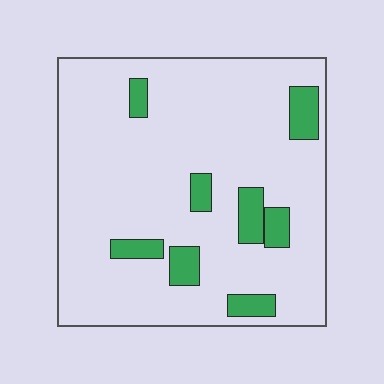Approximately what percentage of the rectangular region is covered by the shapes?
Approximately 15%.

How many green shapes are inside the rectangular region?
8.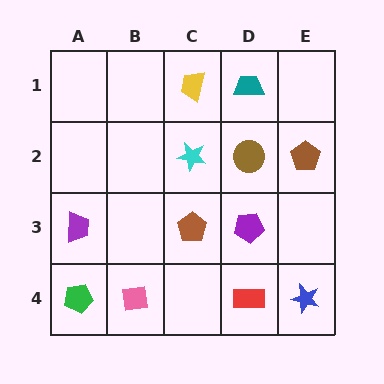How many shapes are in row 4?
4 shapes.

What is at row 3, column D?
A purple pentagon.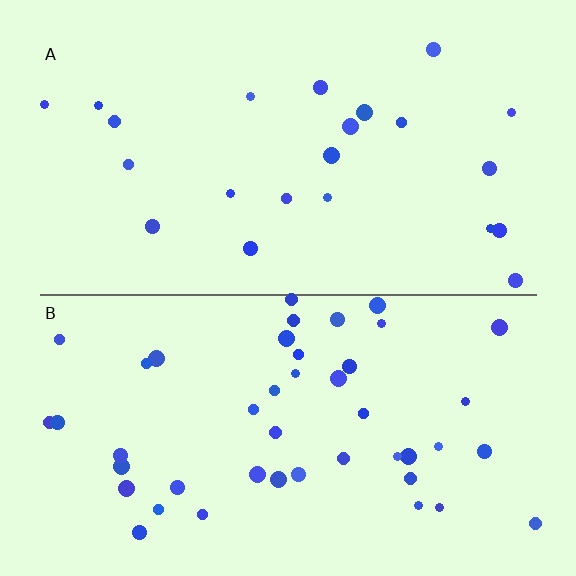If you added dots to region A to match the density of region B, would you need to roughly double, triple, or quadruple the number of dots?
Approximately double.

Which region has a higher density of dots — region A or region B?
B (the bottom).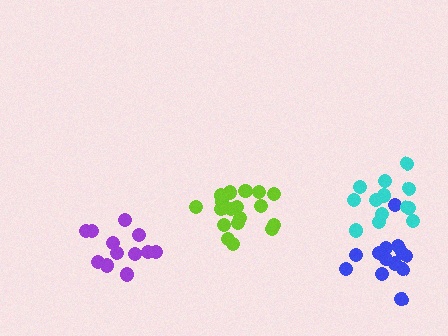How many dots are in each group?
Group 1: 13 dots, Group 2: 19 dots, Group 3: 13 dots, Group 4: 13 dots (58 total).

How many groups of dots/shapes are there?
There are 4 groups.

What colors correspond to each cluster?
The clusters are colored: purple, lime, blue, cyan.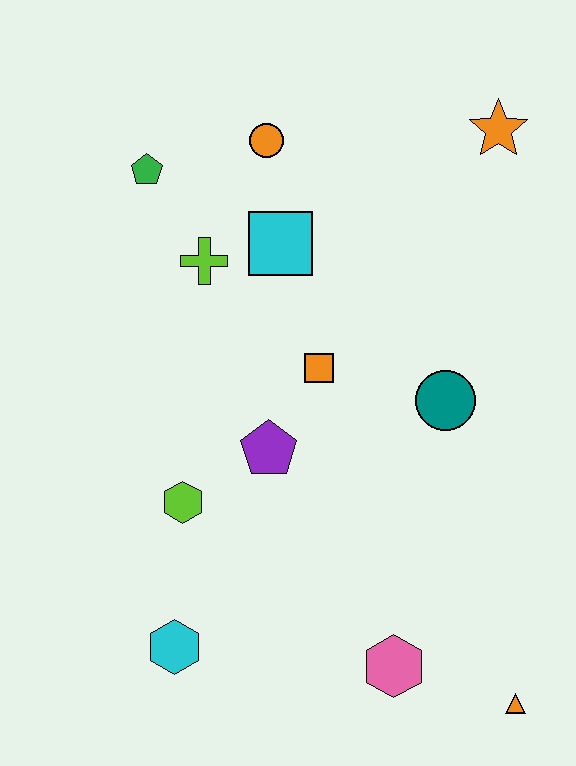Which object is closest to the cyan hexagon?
The lime hexagon is closest to the cyan hexagon.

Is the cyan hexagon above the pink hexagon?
Yes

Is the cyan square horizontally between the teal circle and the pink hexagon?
No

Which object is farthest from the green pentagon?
The orange triangle is farthest from the green pentagon.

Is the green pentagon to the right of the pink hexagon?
No